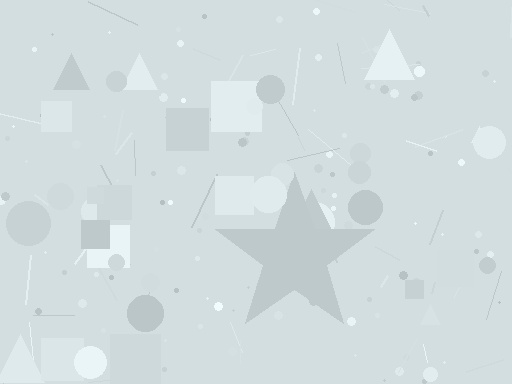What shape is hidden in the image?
A star is hidden in the image.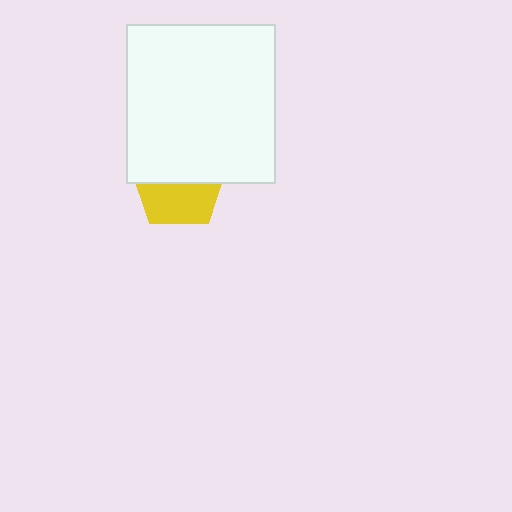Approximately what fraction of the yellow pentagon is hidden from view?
Roughly 52% of the yellow pentagon is hidden behind the white rectangle.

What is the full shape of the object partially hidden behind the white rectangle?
The partially hidden object is a yellow pentagon.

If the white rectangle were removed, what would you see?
You would see the complete yellow pentagon.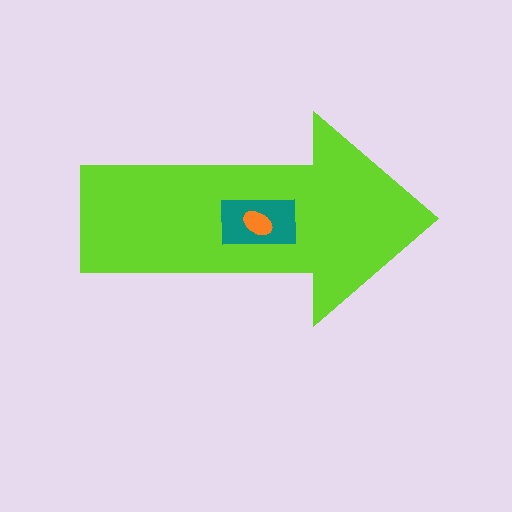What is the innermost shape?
The orange ellipse.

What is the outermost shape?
The lime arrow.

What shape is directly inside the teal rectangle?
The orange ellipse.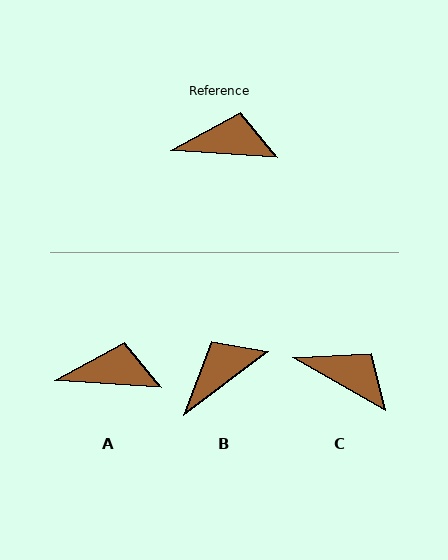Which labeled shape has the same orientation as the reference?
A.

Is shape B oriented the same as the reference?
No, it is off by about 41 degrees.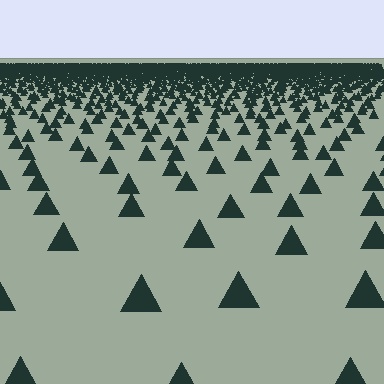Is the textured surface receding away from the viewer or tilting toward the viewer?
The surface is receding away from the viewer. Texture elements get smaller and denser toward the top.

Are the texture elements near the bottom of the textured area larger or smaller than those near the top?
Larger. Near the bottom, elements are closer to the viewer and appear at a bigger on-screen size.